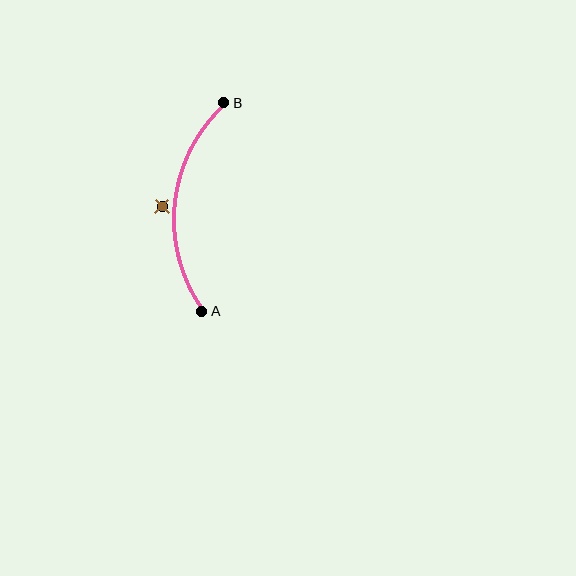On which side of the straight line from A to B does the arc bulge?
The arc bulges to the left of the straight line connecting A and B.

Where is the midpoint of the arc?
The arc midpoint is the point on the curve farthest from the straight line joining A and B. It sits to the left of that line.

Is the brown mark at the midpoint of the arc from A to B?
No — the brown mark does not lie on the arc at all. It sits slightly outside the curve.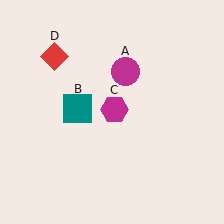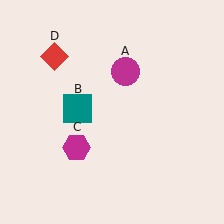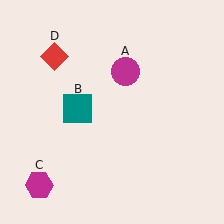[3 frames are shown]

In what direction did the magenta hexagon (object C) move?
The magenta hexagon (object C) moved down and to the left.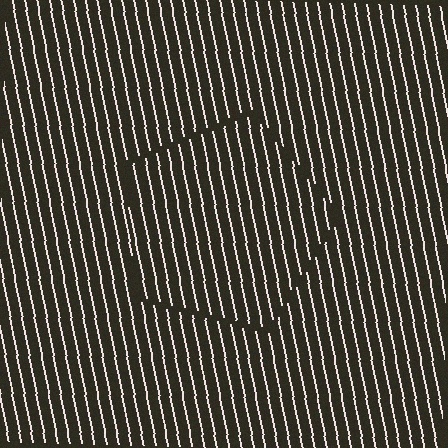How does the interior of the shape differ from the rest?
The interior of the shape contains the same grating, shifted by half a period — the contour is defined by the phase discontinuity where line-ends from the inner and outer gratings abut.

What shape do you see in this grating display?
An illusory pentagon. The interior of the shape contains the same grating, shifted by half a period — the contour is defined by the phase discontinuity where line-ends from the inner and outer gratings abut.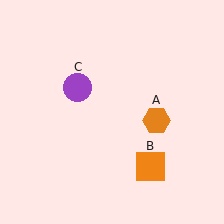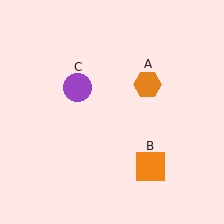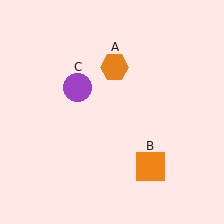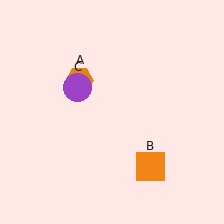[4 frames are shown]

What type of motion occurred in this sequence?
The orange hexagon (object A) rotated counterclockwise around the center of the scene.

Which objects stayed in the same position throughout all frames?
Orange square (object B) and purple circle (object C) remained stationary.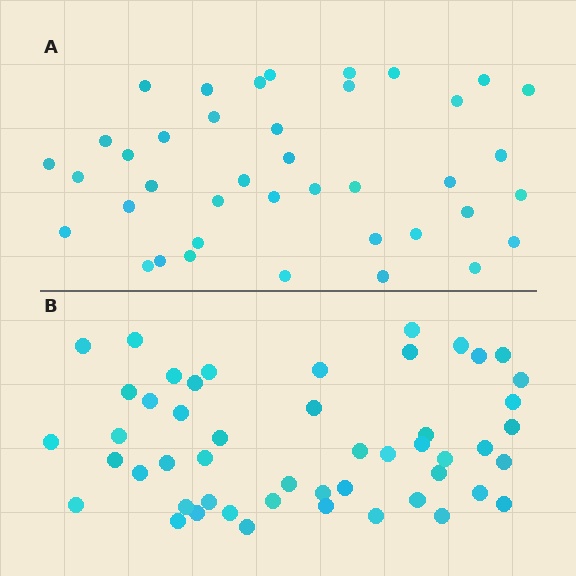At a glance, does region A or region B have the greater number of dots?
Region B (the bottom region) has more dots.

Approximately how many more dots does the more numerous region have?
Region B has roughly 10 or so more dots than region A.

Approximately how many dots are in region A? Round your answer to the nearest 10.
About 40 dots.